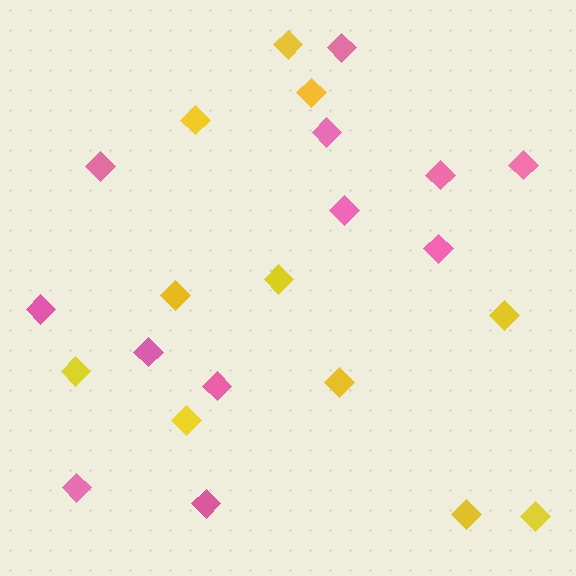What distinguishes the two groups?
There are 2 groups: one group of pink diamonds (12) and one group of yellow diamonds (11).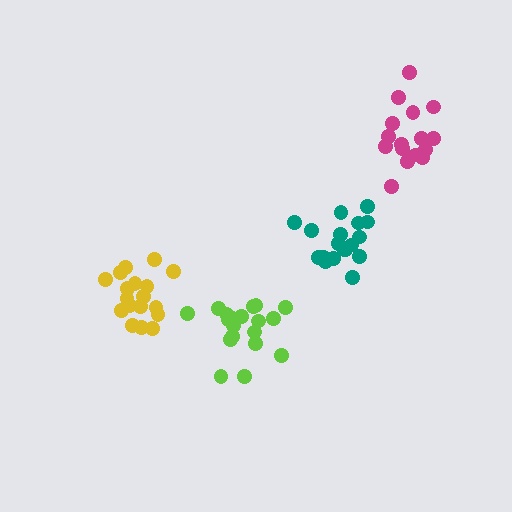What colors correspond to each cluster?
The clusters are colored: yellow, lime, teal, magenta.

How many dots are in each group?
Group 1: 18 dots, Group 2: 19 dots, Group 3: 18 dots, Group 4: 16 dots (71 total).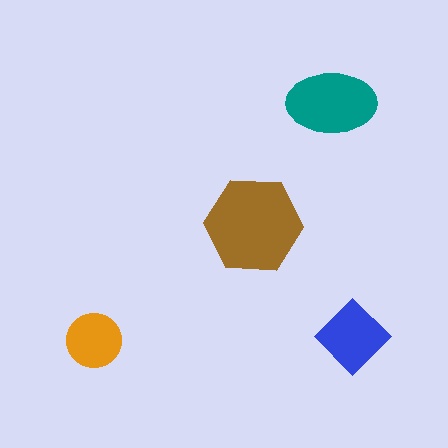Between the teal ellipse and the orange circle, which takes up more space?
The teal ellipse.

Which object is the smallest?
The orange circle.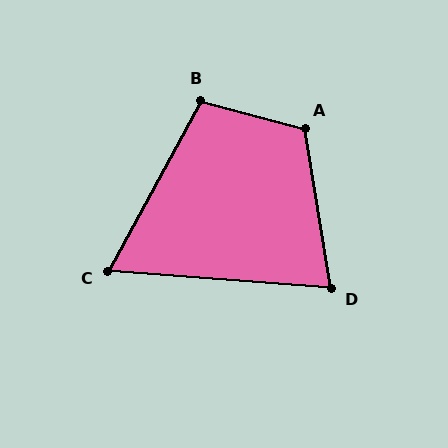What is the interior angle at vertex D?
Approximately 76 degrees (acute).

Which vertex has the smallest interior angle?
C, at approximately 66 degrees.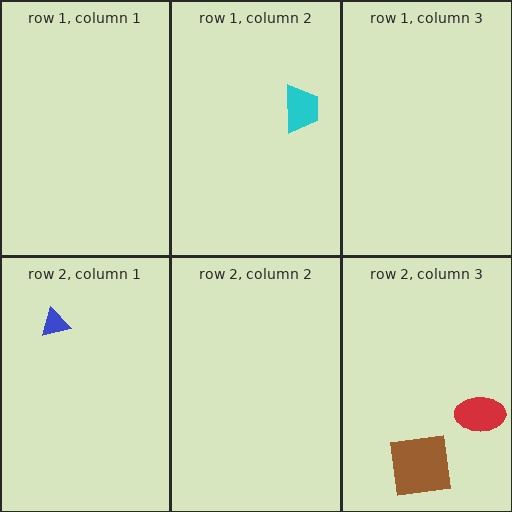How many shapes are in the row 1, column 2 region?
1.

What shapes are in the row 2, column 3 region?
The red ellipse, the brown square.